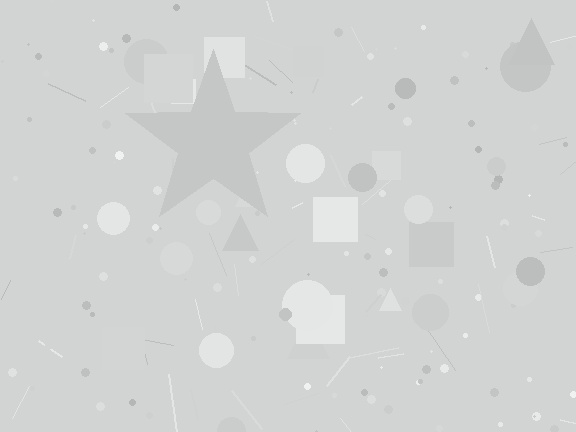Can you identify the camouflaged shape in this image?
The camouflaged shape is a star.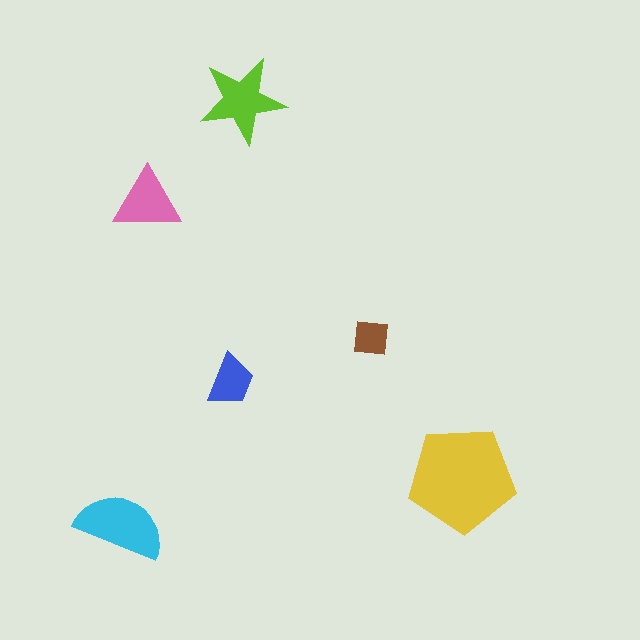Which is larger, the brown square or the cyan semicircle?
The cyan semicircle.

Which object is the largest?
The yellow pentagon.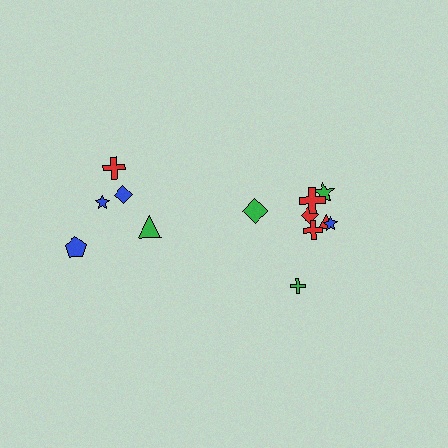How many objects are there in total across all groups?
There are 13 objects.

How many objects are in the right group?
There are 8 objects.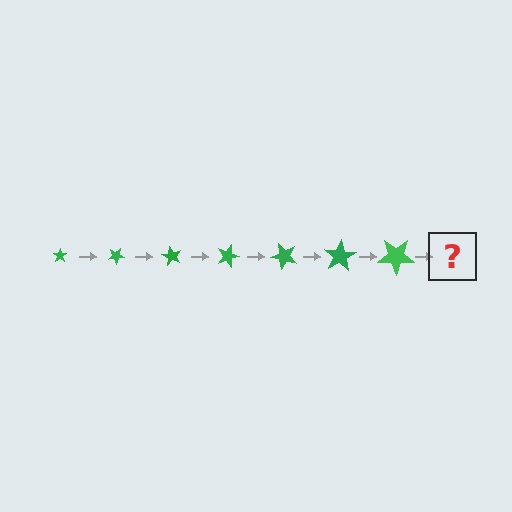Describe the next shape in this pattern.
It should be a star, larger than the previous one and rotated 210 degrees from the start.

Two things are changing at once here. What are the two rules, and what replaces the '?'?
The two rules are that the star grows larger each step and it rotates 30 degrees each step. The '?' should be a star, larger than the previous one and rotated 210 degrees from the start.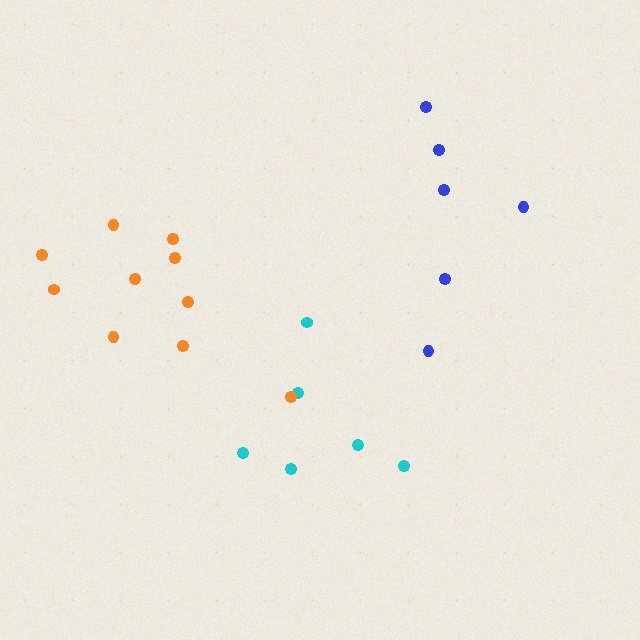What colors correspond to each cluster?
The clusters are colored: blue, cyan, orange.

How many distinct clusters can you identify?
There are 3 distinct clusters.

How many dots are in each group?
Group 1: 6 dots, Group 2: 6 dots, Group 3: 10 dots (22 total).